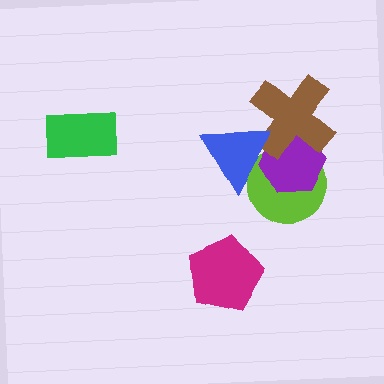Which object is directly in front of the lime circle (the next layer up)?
The purple hexagon is directly in front of the lime circle.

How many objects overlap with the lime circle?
3 objects overlap with the lime circle.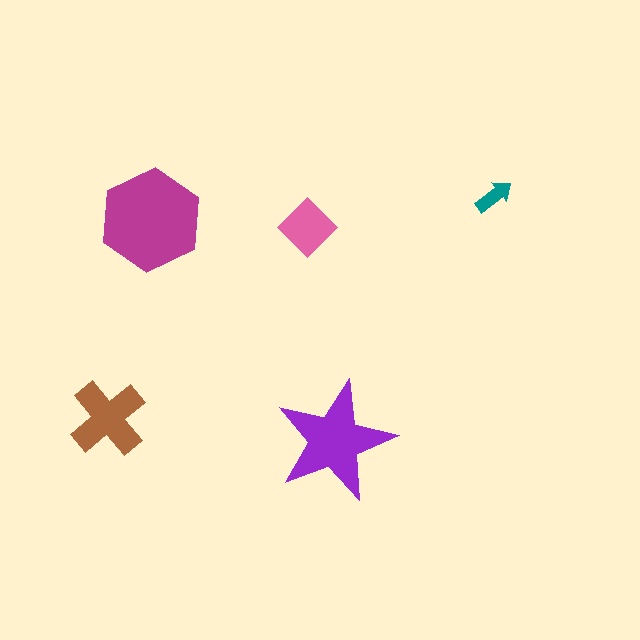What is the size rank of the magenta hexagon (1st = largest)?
1st.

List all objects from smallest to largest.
The teal arrow, the pink diamond, the brown cross, the purple star, the magenta hexagon.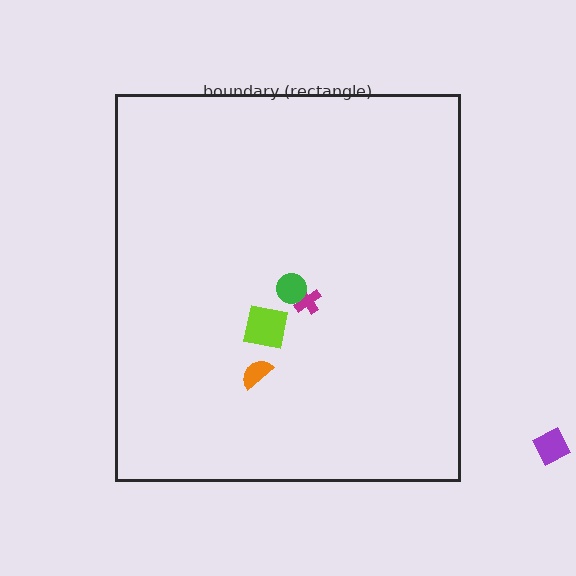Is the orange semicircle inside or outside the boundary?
Inside.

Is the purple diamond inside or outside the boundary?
Outside.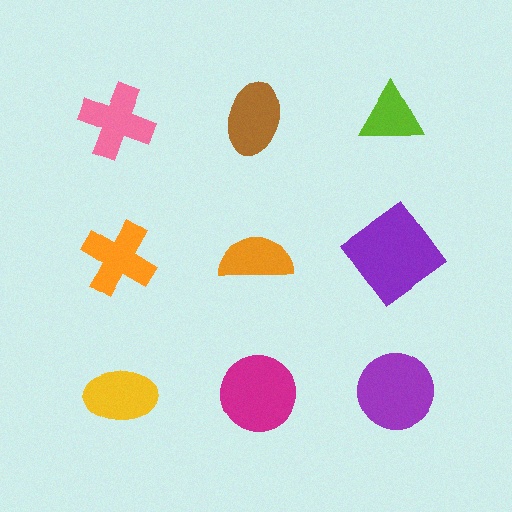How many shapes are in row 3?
3 shapes.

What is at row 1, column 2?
A brown ellipse.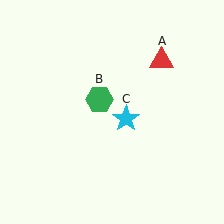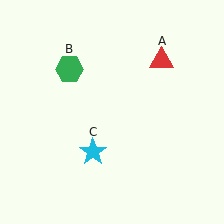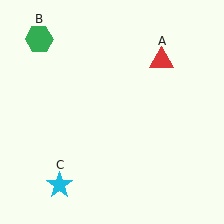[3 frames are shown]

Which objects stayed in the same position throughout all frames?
Red triangle (object A) remained stationary.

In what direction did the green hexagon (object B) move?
The green hexagon (object B) moved up and to the left.